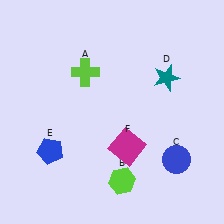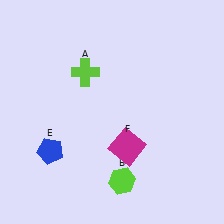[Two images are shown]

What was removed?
The teal star (D), the blue circle (C) were removed in Image 2.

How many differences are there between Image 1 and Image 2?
There are 2 differences between the two images.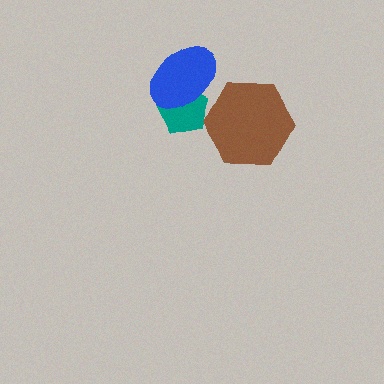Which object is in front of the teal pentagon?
The blue ellipse is in front of the teal pentagon.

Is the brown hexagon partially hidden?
No, no other shape covers it.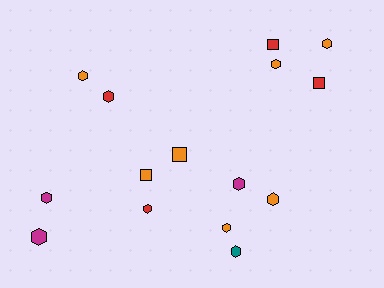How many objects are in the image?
There are 15 objects.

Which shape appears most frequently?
Hexagon, with 11 objects.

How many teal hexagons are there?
There is 1 teal hexagon.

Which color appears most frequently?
Orange, with 7 objects.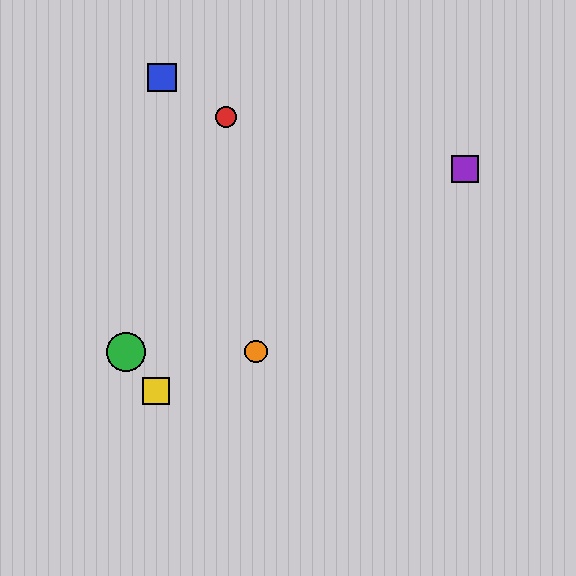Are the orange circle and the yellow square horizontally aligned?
No, the orange circle is at y≈352 and the yellow square is at y≈391.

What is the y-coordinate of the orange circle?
The orange circle is at y≈352.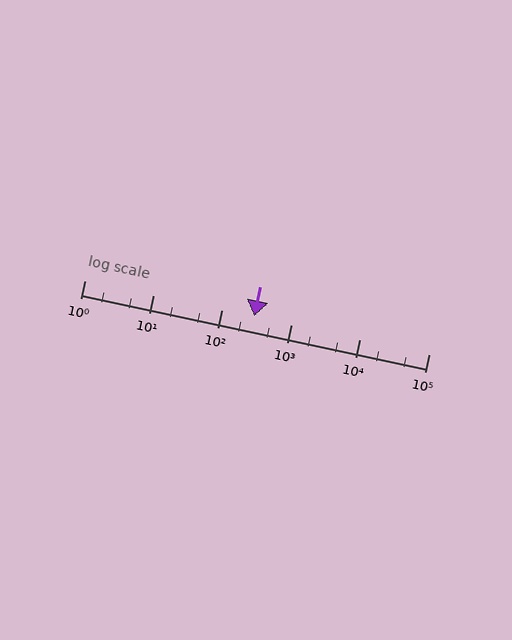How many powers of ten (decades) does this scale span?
The scale spans 5 decades, from 1 to 100000.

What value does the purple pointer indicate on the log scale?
The pointer indicates approximately 290.